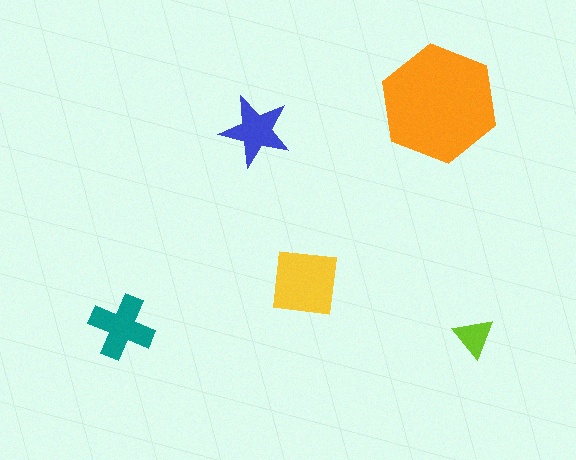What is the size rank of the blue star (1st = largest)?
4th.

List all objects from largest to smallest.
The orange hexagon, the yellow square, the teal cross, the blue star, the lime triangle.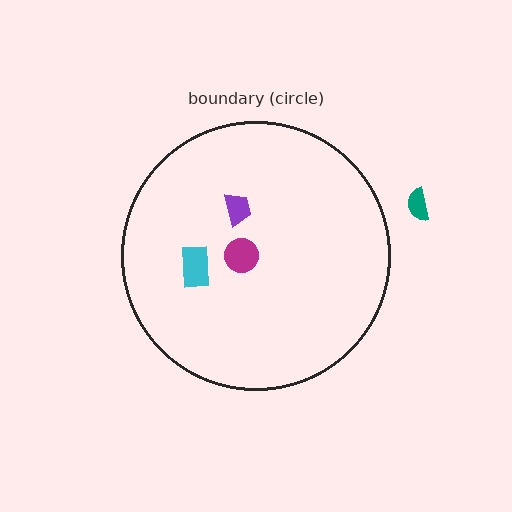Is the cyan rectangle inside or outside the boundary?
Inside.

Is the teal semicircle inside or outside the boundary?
Outside.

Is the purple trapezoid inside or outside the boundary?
Inside.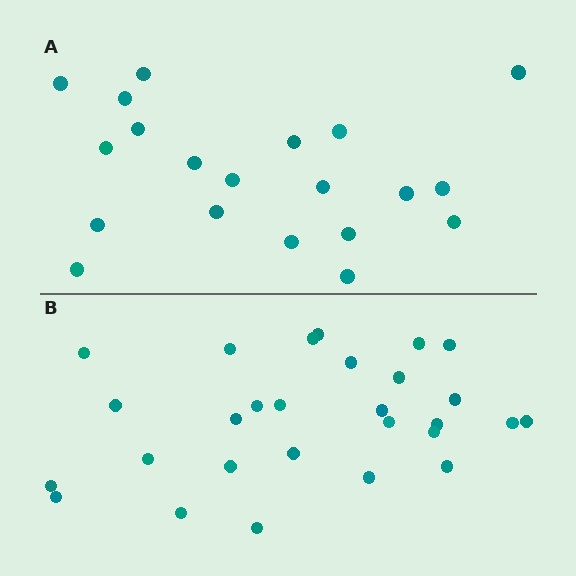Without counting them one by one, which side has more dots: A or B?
Region B (the bottom region) has more dots.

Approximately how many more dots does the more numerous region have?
Region B has roughly 8 or so more dots than region A.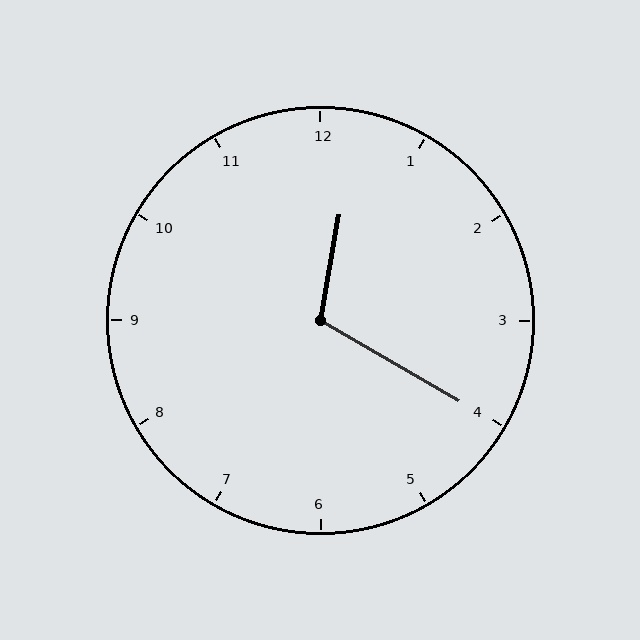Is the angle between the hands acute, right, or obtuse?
It is obtuse.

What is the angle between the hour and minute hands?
Approximately 110 degrees.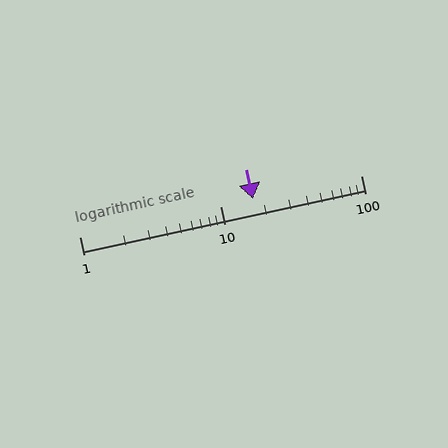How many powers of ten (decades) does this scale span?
The scale spans 2 decades, from 1 to 100.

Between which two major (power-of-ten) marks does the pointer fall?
The pointer is between 10 and 100.